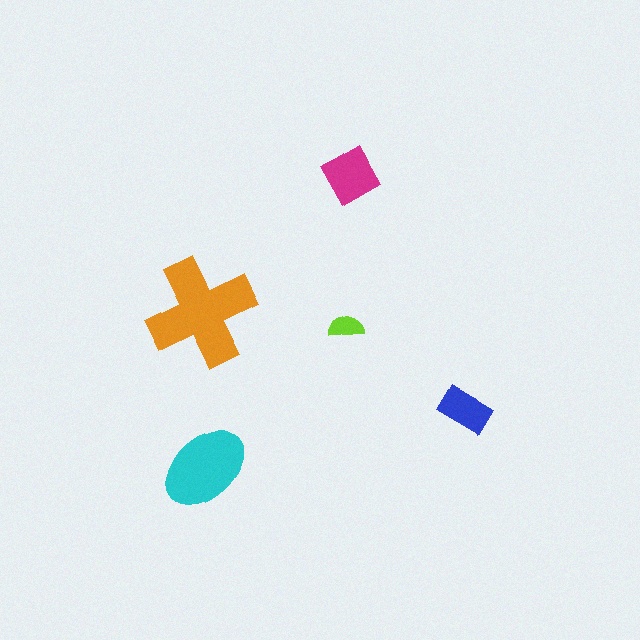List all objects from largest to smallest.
The orange cross, the cyan ellipse, the magenta diamond, the blue rectangle, the lime semicircle.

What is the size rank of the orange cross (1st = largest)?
1st.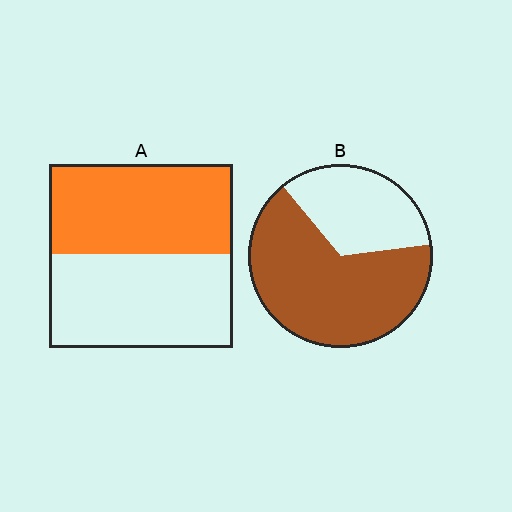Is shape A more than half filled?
Roughly half.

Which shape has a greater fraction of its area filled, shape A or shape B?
Shape B.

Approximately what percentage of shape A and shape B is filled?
A is approximately 50% and B is approximately 65%.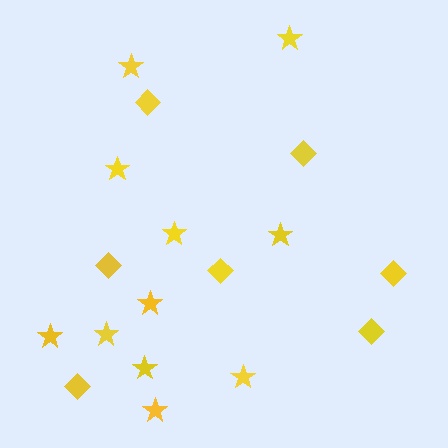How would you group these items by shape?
There are 2 groups: one group of stars (11) and one group of diamonds (7).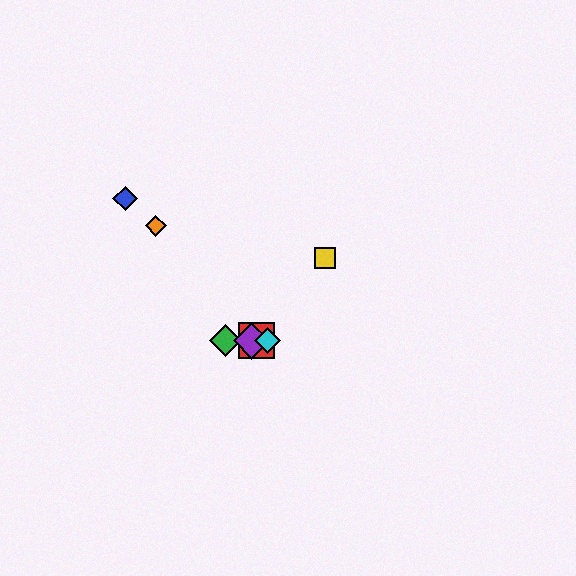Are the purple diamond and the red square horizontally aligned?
Yes, both are at y≈341.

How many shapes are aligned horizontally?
4 shapes (the red square, the green diamond, the purple diamond, the cyan diamond) are aligned horizontally.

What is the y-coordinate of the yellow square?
The yellow square is at y≈258.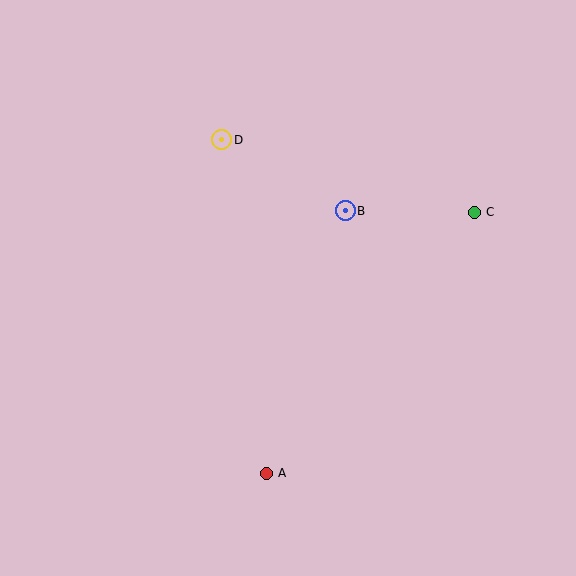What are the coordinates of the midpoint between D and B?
The midpoint between D and B is at (283, 175).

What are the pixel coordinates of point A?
Point A is at (266, 473).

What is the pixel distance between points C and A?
The distance between C and A is 334 pixels.